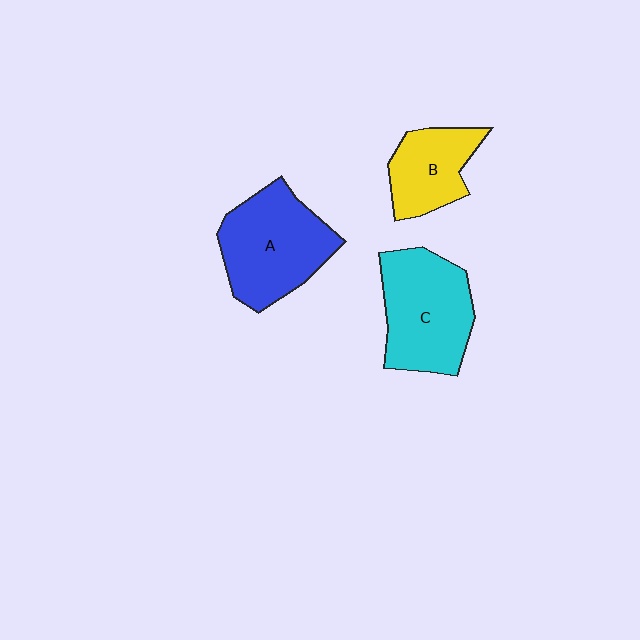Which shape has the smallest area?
Shape B (yellow).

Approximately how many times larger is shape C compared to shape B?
Approximately 1.5 times.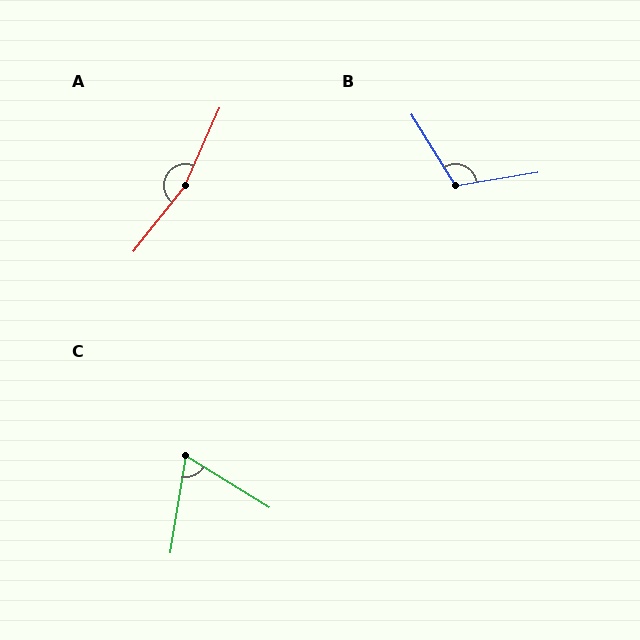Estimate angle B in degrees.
Approximately 113 degrees.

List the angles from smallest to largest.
C (68°), B (113°), A (165°).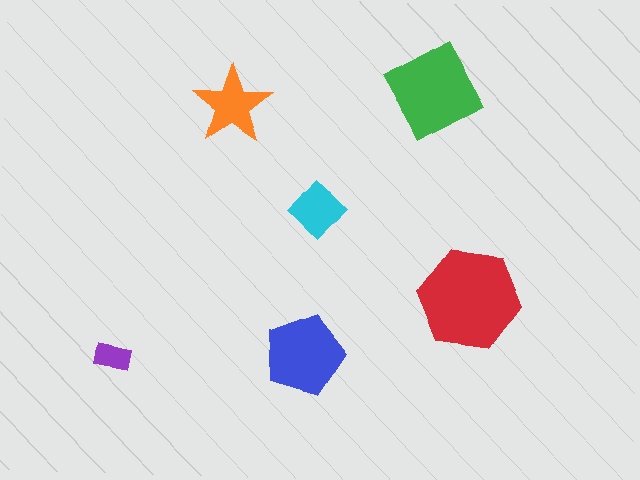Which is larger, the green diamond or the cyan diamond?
The green diamond.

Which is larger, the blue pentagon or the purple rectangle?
The blue pentagon.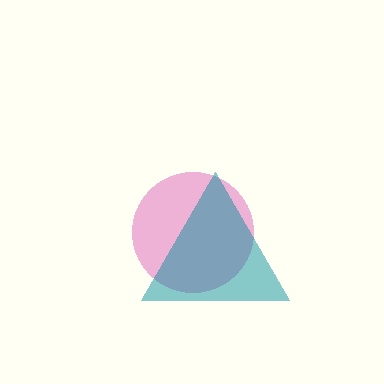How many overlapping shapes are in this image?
There are 2 overlapping shapes in the image.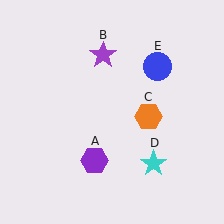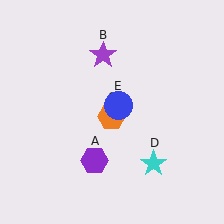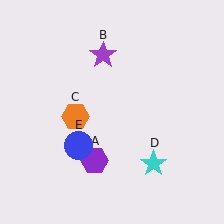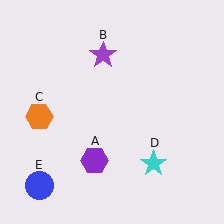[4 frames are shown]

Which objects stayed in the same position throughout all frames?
Purple hexagon (object A) and purple star (object B) and cyan star (object D) remained stationary.